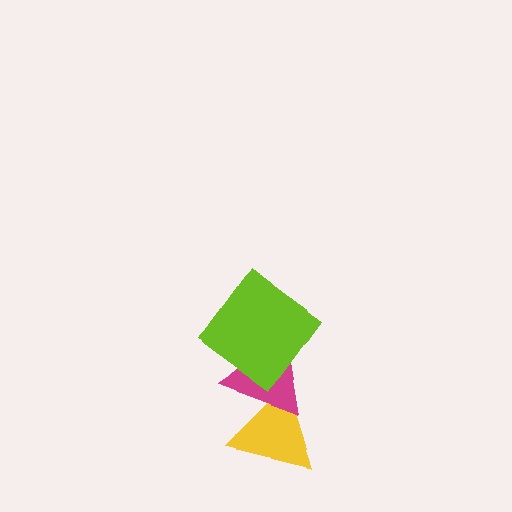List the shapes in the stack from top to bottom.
From top to bottom: the lime diamond, the magenta triangle, the yellow triangle.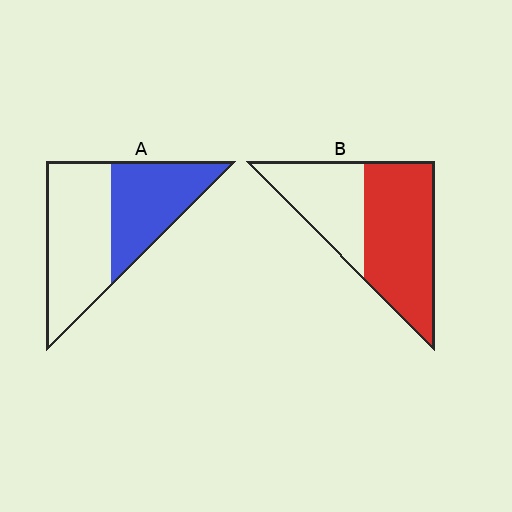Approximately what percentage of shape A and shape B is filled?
A is approximately 45% and B is approximately 60%.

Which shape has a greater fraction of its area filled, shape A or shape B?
Shape B.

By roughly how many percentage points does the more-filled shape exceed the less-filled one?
By roughly 20 percentage points (B over A).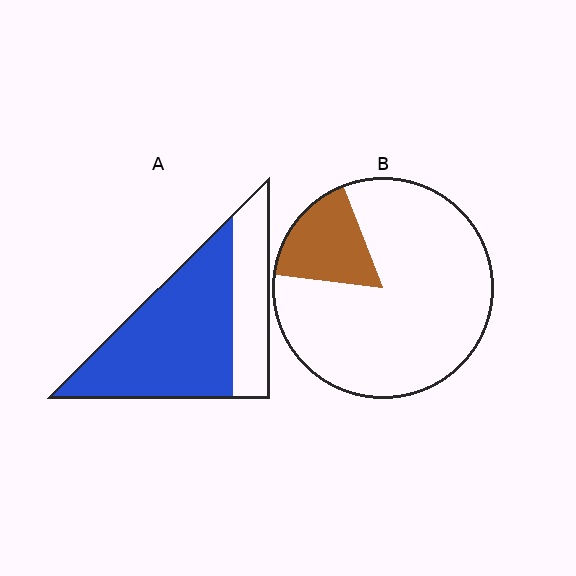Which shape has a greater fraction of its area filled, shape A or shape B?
Shape A.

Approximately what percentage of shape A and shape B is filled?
A is approximately 70% and B is approximately 15%.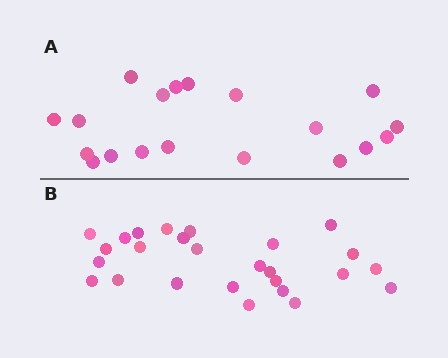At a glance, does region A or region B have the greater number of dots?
Region B (the bottom region) has more dots.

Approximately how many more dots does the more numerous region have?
Region B has roughly 8 or so more dots than region A.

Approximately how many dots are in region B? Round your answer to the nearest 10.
About 30 dots. (The exact count is 26, which rounds to 30.)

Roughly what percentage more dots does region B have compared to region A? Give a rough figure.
About 35% more.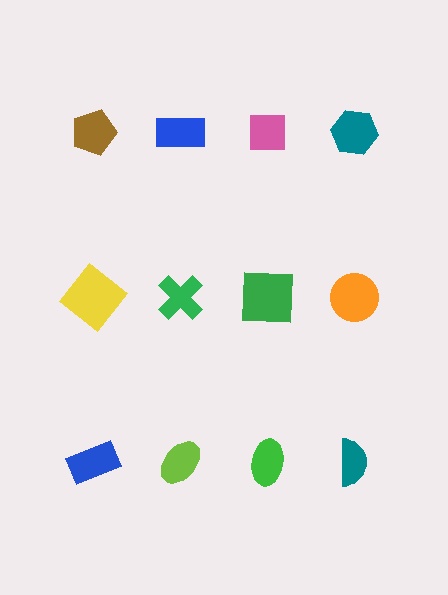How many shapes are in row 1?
4 shapes.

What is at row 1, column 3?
A pink square.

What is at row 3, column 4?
A teal semicircle.